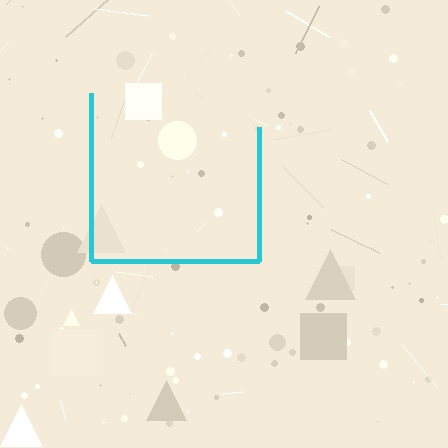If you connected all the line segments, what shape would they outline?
They would outline a square.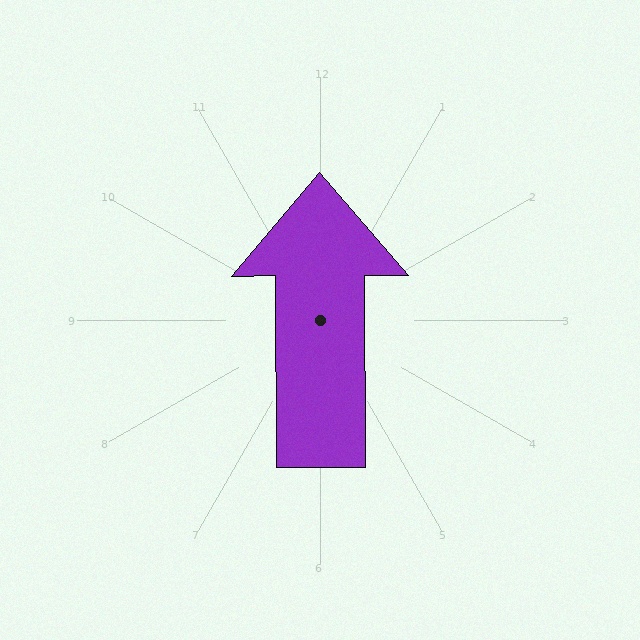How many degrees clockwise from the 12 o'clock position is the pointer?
Approximately 360 degrees.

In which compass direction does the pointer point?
North.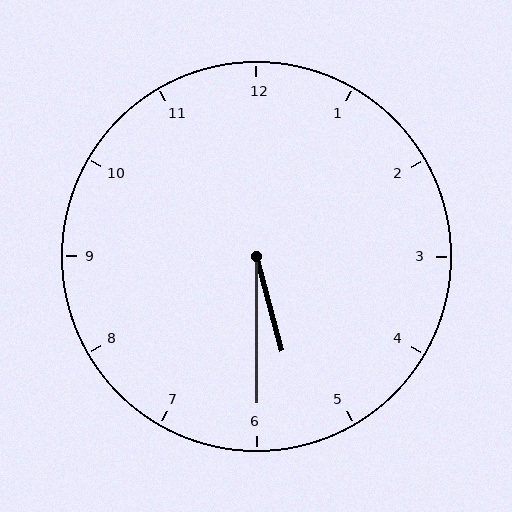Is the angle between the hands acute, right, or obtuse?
It is acute.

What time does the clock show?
5:30.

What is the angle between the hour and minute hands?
Approximately 15 degrees.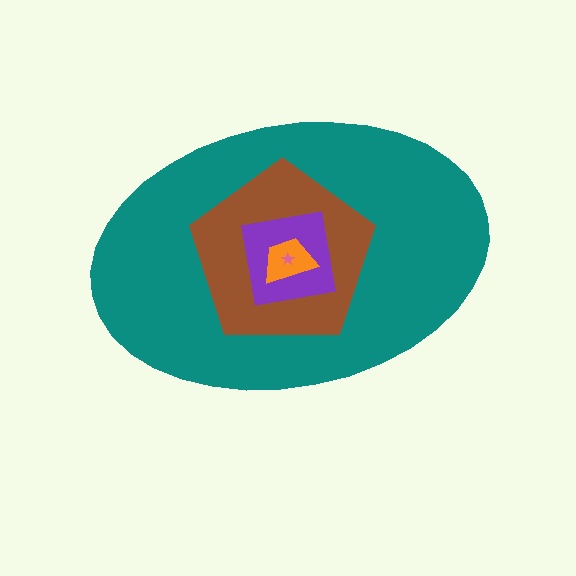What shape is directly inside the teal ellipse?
The brown pentagon.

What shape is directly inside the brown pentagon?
The purple square.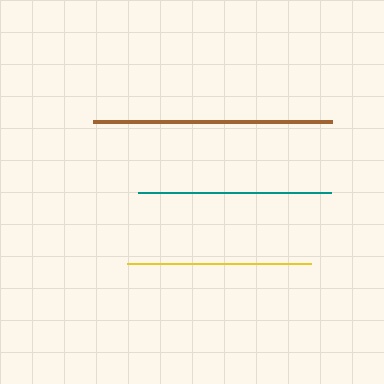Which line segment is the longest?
The brown line is the longest at approximately 239 pixels.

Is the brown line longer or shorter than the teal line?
The brown line is longer than the teal line.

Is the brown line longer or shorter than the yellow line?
The brown line is longer than the yellow line.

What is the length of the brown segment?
The brown segment is approximately 239 pixels long.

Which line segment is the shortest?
The yellow line is the shortest at approximately 184 pixels.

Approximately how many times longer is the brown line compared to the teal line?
The brown line is approximately 1.2 times the length of the teal line.